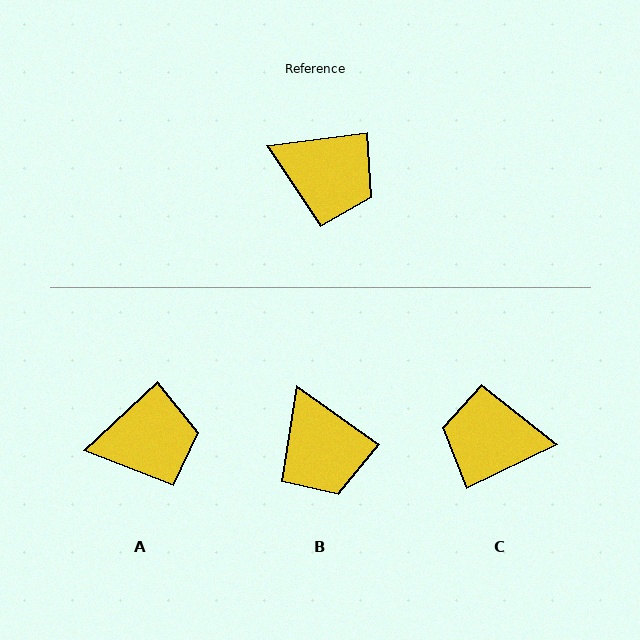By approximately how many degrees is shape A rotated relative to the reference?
Approximately 36 degrees counter-clockwise.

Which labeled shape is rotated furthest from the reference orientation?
C, about 162 degrees away.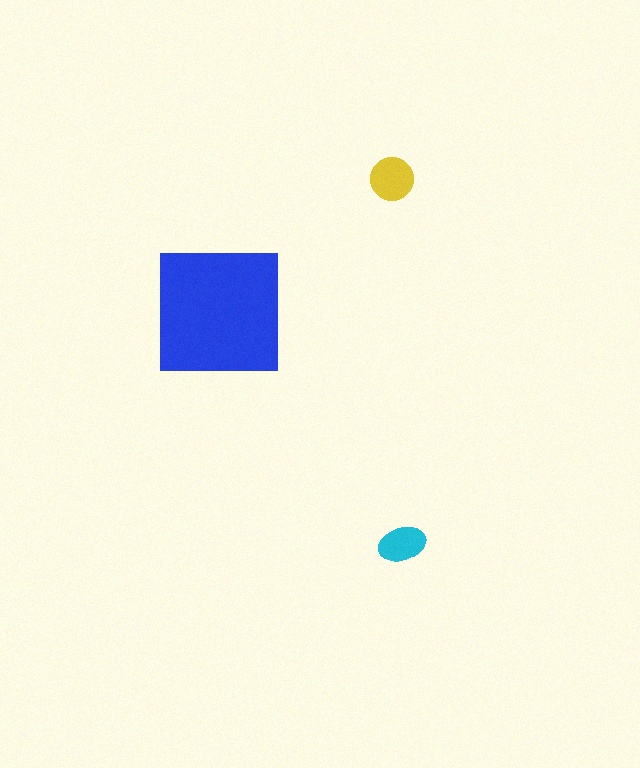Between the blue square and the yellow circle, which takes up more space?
The blue square.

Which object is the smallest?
The cyan ellipse.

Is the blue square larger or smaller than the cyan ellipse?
Larger.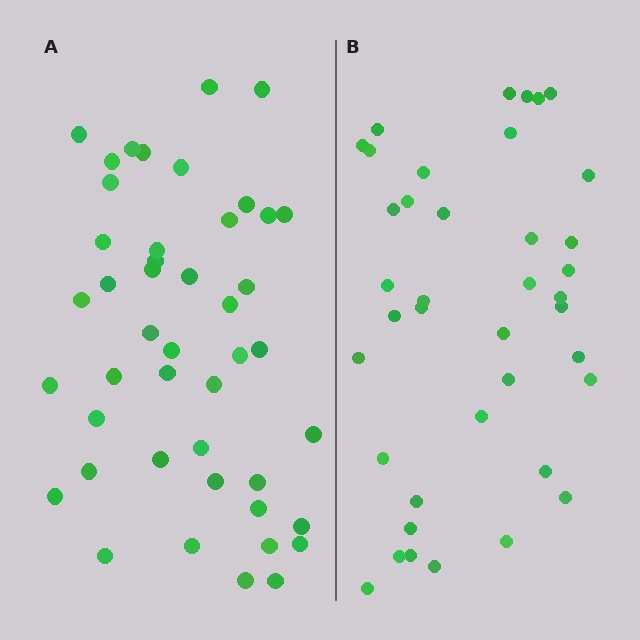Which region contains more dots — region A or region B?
Region A (the left region) has more dots.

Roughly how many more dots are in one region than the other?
Region A has about 6 more dots than region B.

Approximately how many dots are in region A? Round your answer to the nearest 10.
About 40 dots. (The exact count is 45, which rounds to 40.)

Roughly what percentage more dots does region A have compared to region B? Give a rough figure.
About 15% more.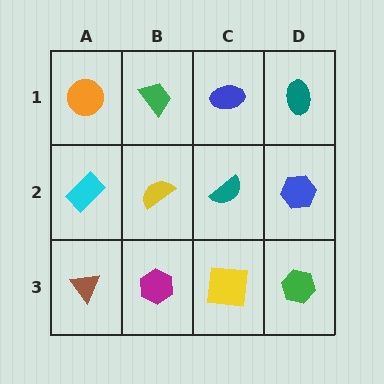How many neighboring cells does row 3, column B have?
3.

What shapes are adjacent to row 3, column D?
A blue hexagon (row 2, column D), a yellow square (row 3, column C).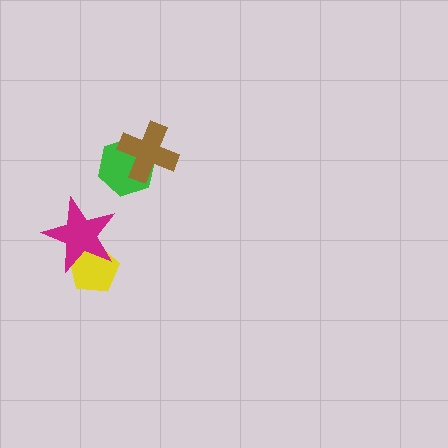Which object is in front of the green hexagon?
The brown cross is in front of the green hexagon.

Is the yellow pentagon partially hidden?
Yes, it is partially covered by another shape.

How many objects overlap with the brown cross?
1 object overlaps with the brown cross.